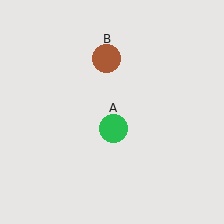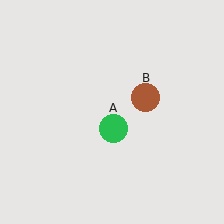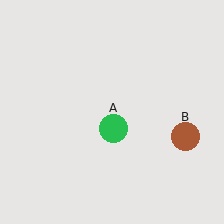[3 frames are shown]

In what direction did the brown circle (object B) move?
The brown circle (object B) moved down and to the right.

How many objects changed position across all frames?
1 object changed position: brown circle (object B).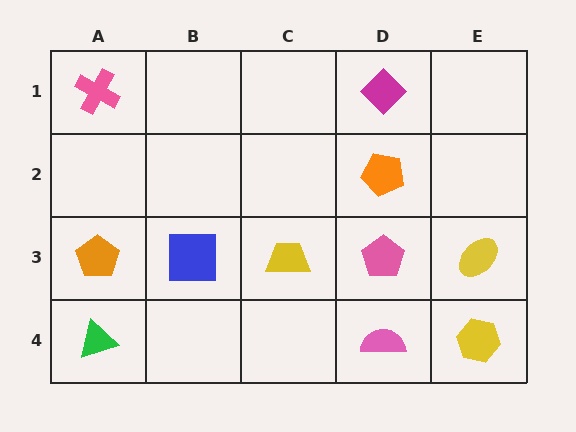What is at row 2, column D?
An orange pentagon.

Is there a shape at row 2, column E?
No, that cell is empty.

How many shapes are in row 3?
5 shapes.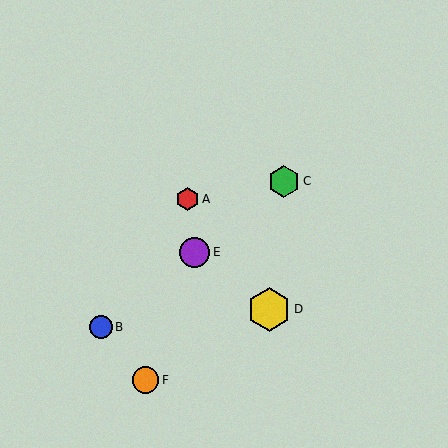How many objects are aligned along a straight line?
3 objects (B, C, E) are aligned along a straight line.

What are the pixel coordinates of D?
Object D is at (269, 309).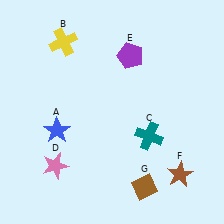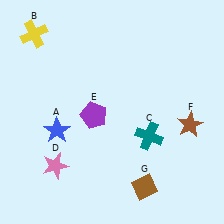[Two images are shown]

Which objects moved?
The objects that moved are: the yellow cross (B), the purple pentagon (E), the brown star (F).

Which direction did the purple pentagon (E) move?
The purple pentagon (E) moved down.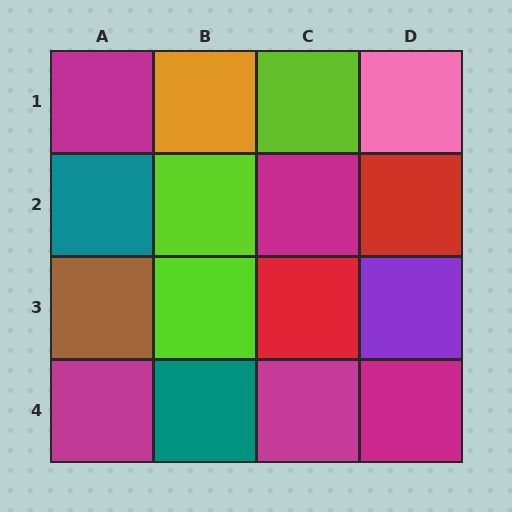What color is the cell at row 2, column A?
Teal.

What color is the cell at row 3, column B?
Lime.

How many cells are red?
2 cells are red.